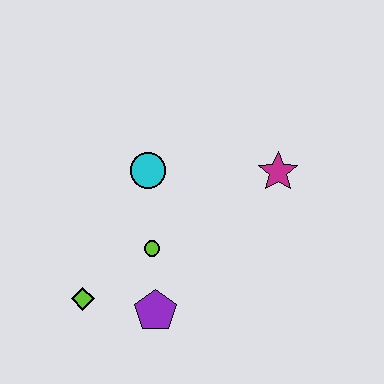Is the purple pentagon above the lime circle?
No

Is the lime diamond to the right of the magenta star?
No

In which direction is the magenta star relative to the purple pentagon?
The magenta star is above the purple pentagon.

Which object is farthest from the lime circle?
The magenta star is farthest from the lime circle.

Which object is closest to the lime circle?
The purple pentagon is closest to the lime circle.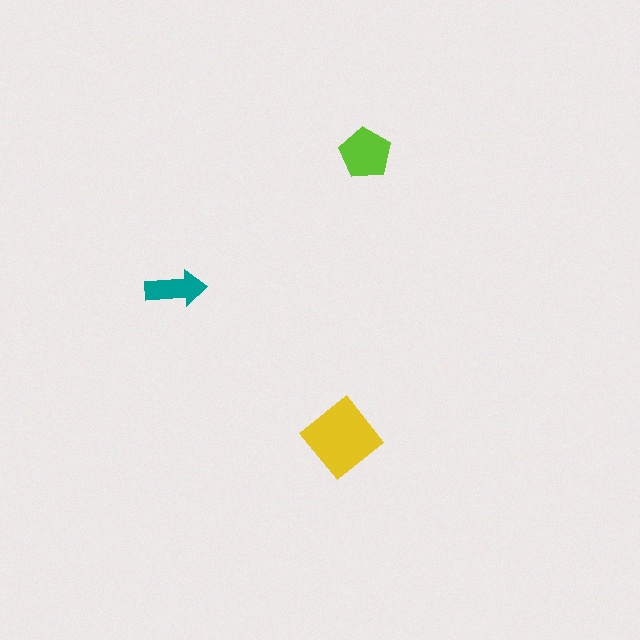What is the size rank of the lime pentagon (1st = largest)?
2nd.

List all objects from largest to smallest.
The yellow diamond, the lime pentagon, the teal arrow.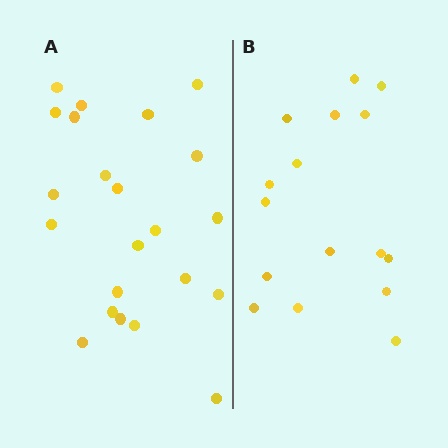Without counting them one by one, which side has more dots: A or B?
Region A (the left region) has more dots.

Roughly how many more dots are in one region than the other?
Region A has about 6 more dots than region B.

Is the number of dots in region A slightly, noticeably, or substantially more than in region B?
Region A has noticeably more, but not dramatically so. The ratio is roughly 1.4 to 1.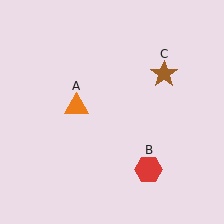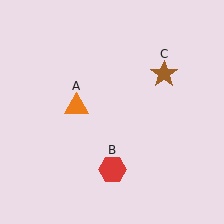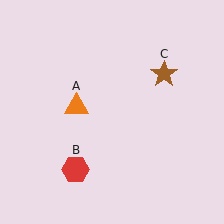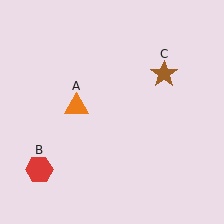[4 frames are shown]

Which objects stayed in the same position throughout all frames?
Orange triangle (object A) and brown star (object C) remained stationary.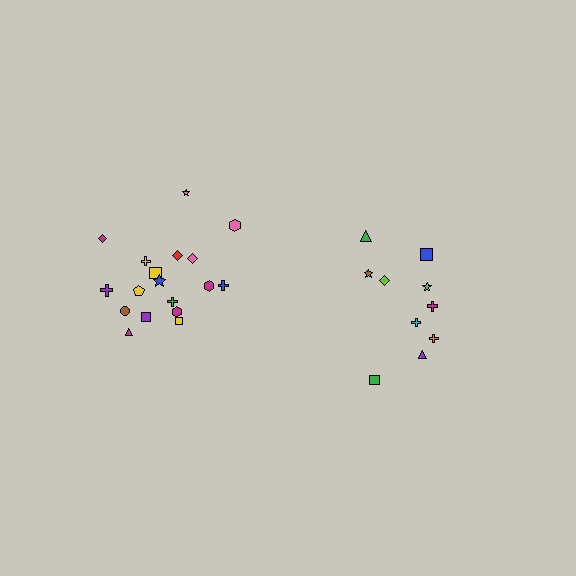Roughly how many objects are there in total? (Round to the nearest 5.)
Roughly 30 objects in total.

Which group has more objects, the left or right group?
The left group.